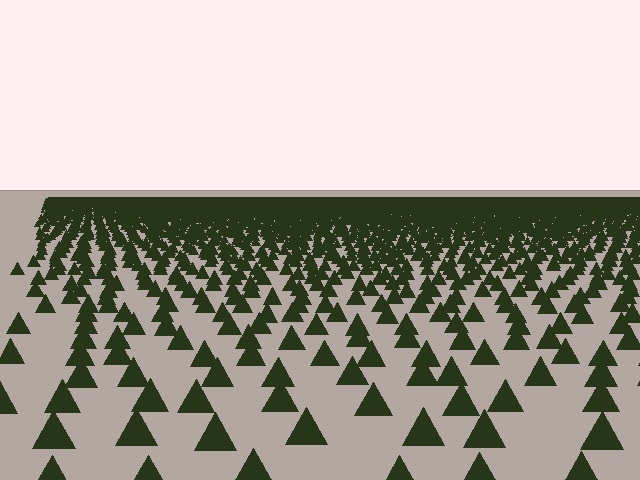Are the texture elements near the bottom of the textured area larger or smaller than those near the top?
Larger. Near the bottom, elements are closer to the viewer and appear at a bigger on-screen size.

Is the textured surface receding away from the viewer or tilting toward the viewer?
The surface is receding away from the viewer. Texture elements get smaller and denser toward the top.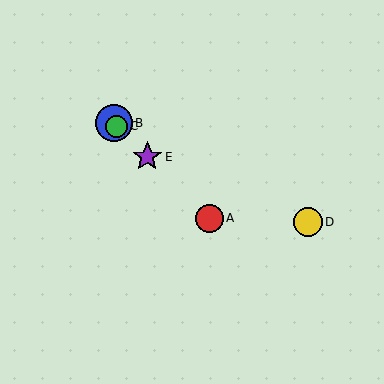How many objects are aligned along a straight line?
4 objects (A, B, C, E) are aligned along a straight line.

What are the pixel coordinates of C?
Object C is at (116, 126).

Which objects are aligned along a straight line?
Objects A, B, C, E are aligned along a straight line.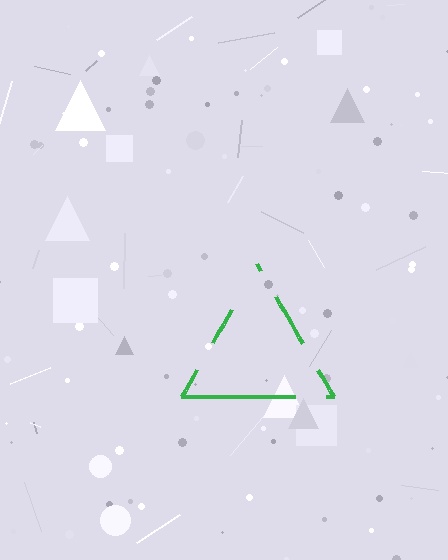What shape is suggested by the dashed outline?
The dashed outline suggests a triangle.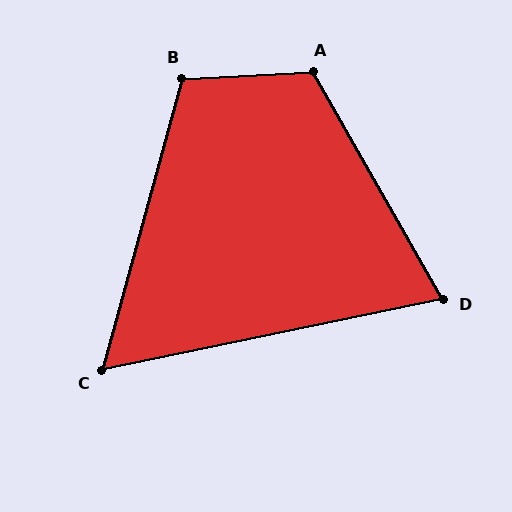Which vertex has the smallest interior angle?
C, at approximately 63 degrees.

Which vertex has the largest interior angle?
A, at approximately 117 degrees.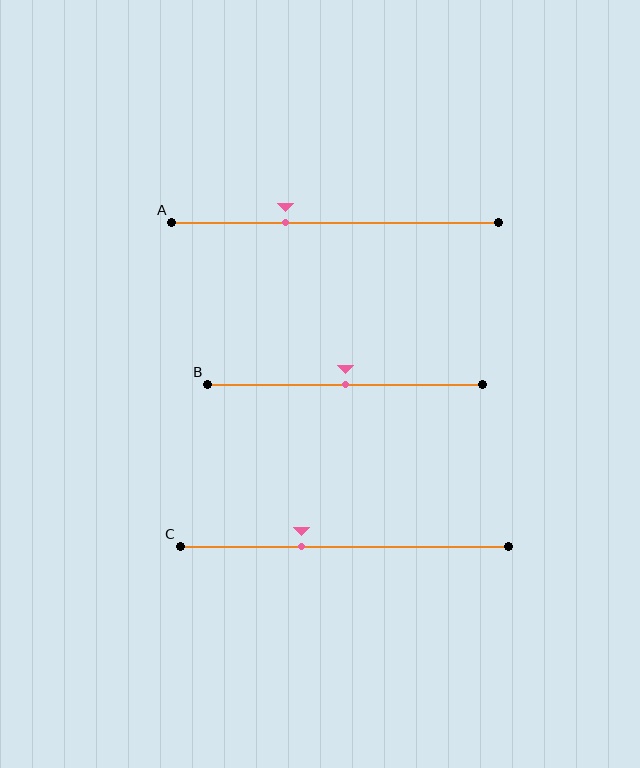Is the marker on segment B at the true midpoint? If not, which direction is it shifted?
Yes, the marker on segment B is at the true midpoint.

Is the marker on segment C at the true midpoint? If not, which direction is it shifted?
No, the marker on segment C is shifted to the left by about 13% of the segment length.